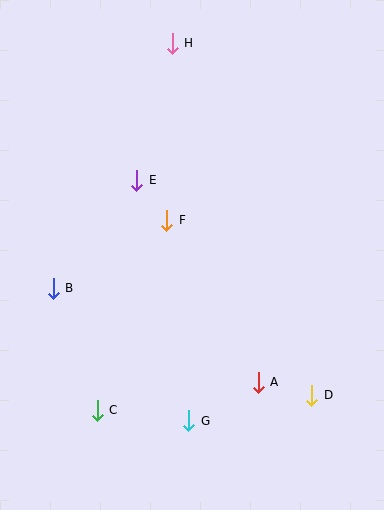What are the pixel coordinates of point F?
Point F is at (167, 220).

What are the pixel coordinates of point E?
Point E is at (137, 180).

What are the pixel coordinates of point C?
Point C is at (97, 410).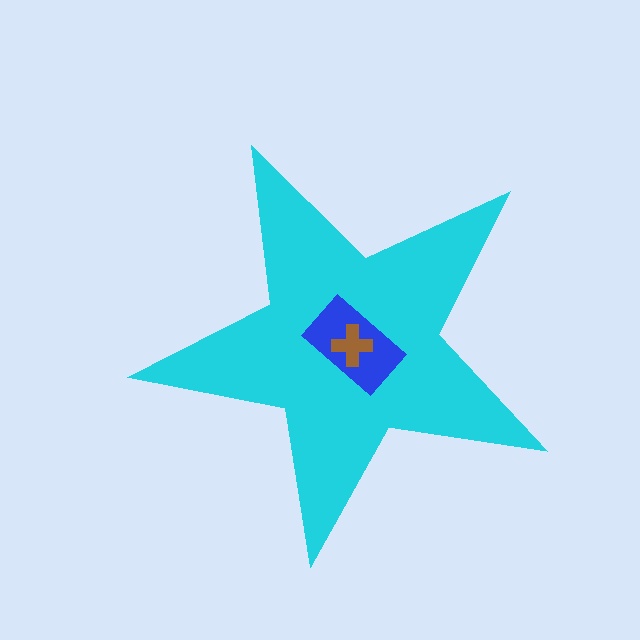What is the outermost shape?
The cyan star.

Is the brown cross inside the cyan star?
Yes.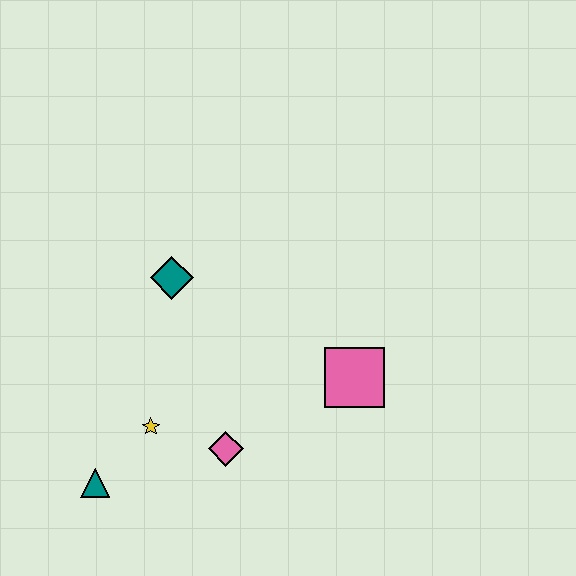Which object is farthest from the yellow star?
The pink square is farthest from the yellow star.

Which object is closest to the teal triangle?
The yellow star is closest to the teal triangle.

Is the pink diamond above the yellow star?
No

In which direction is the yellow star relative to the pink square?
The yellow star is to the left of the pink square.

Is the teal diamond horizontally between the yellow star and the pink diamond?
Yes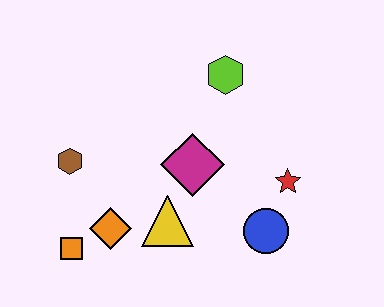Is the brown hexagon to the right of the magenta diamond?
No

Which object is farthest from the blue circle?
The brown hexagon is farthest from the blue circle.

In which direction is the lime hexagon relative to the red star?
The lime hexagon is above the red star.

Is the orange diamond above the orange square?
Yes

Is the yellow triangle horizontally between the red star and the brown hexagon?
Yes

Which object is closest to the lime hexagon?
The magenta diamond is closest to the lime hexagon.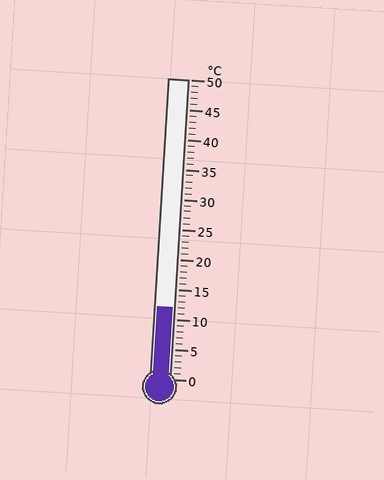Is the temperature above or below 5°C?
The temperature is above 5°C.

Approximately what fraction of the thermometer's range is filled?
The thermometer is filled to approximately 25% of its range.